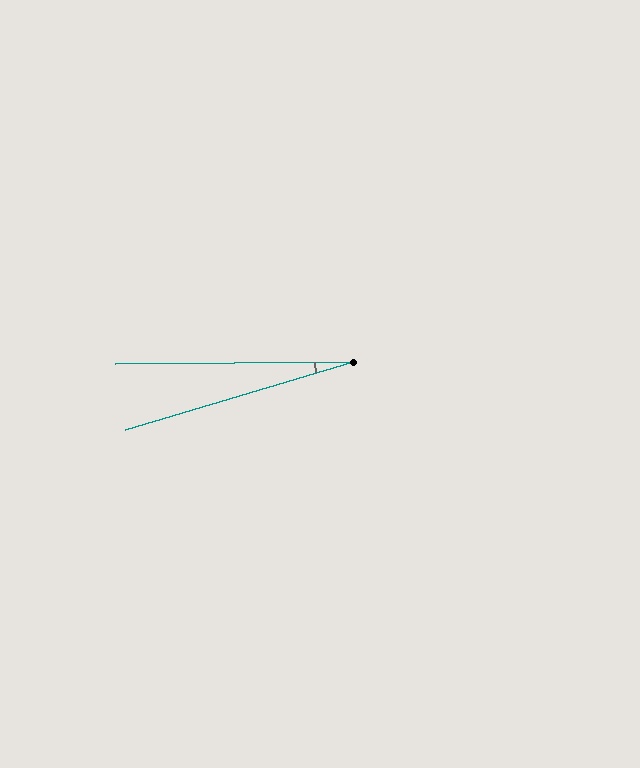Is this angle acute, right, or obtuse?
It is acute.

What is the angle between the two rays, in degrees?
Approximately 16 degrees.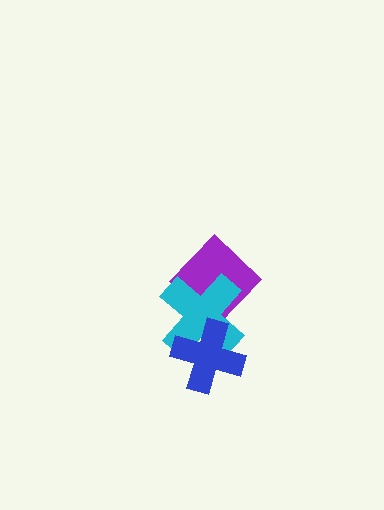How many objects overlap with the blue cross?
1 object overlaps with the blue cross.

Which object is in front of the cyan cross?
The blue cross is in front of the cyan cross.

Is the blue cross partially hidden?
No, no other shape covers it.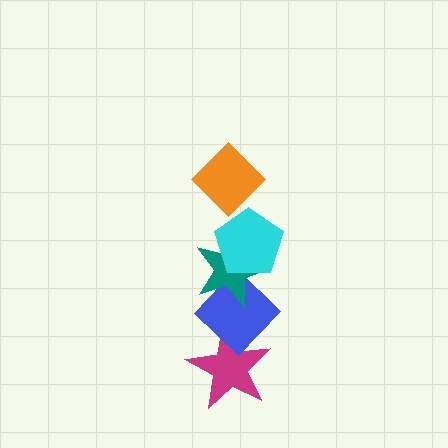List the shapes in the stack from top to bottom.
From top to bottom: the orange diamond, the cyan pentagon, the teal star, the blue diamond, the magenta star.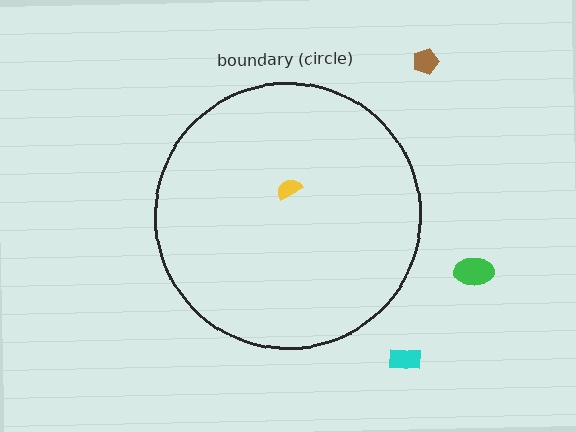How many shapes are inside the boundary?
1 inside, 3 outside.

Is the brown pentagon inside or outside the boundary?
Outside.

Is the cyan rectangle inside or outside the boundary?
Outside.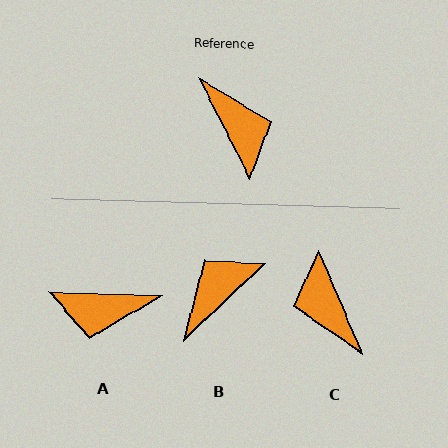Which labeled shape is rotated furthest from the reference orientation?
C, about 177 degrees away.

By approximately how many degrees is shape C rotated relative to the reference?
Approximately 177 degrees counter-clockwise.